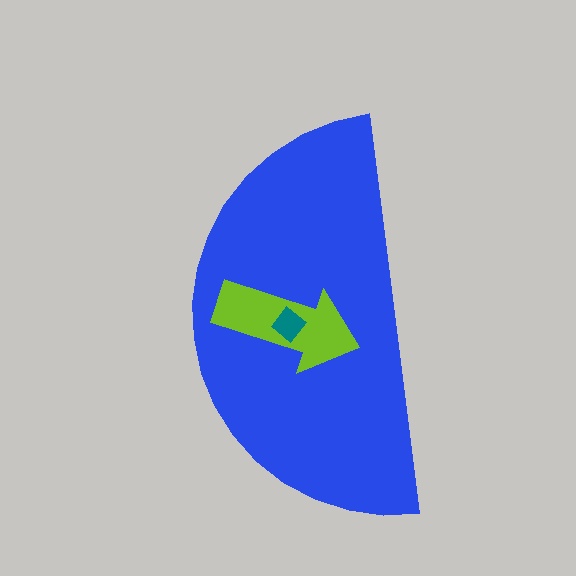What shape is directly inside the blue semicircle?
The lime arrow.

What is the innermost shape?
The teal diamond.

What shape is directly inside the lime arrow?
The teal diamond.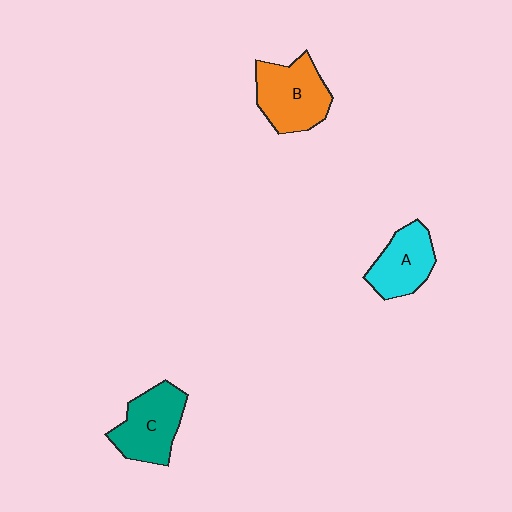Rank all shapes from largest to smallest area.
From largest to smallest: B (orange), C (teal), A (cyan).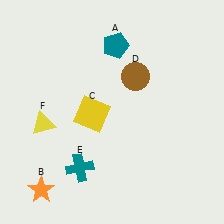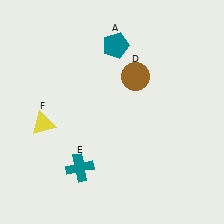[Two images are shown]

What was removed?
The yellow square (C), the orange star (B) were removed in Image 2.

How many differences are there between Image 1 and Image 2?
There are 2 differences between the two images.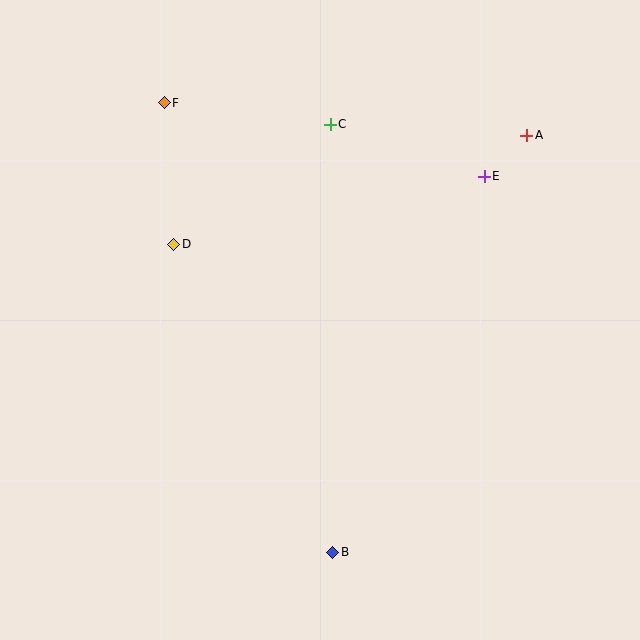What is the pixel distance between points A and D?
The distance between A and D is 370 pixels.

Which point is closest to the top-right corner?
Point A is closest to the top-right corner.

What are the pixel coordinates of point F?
Point F is at (164, 103).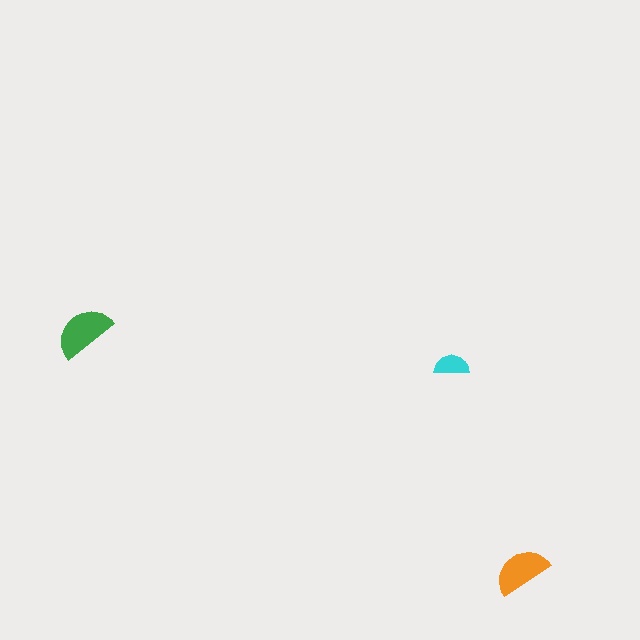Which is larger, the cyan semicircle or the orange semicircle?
The orange one.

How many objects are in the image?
There are 3 objects in the image.